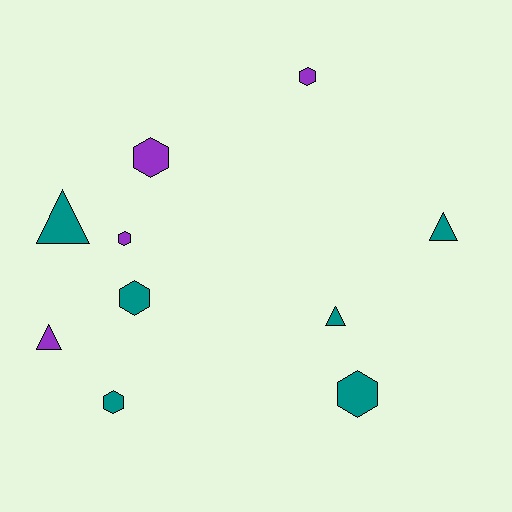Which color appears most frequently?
Teal, with 6 objects.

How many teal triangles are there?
There are 3 teal triangles.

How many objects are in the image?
There are 10 objects.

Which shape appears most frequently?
Hexagon, with 6 objects.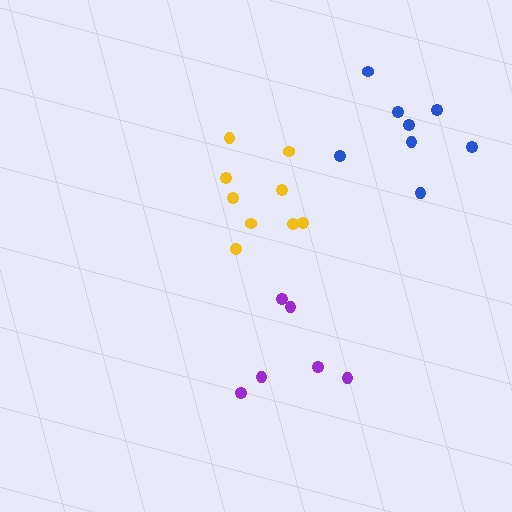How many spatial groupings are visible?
There are 3 spatial groupings.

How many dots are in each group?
Group 1: 6 dots, Group 2: 9 dots, Group 3: 8 dots (23 total).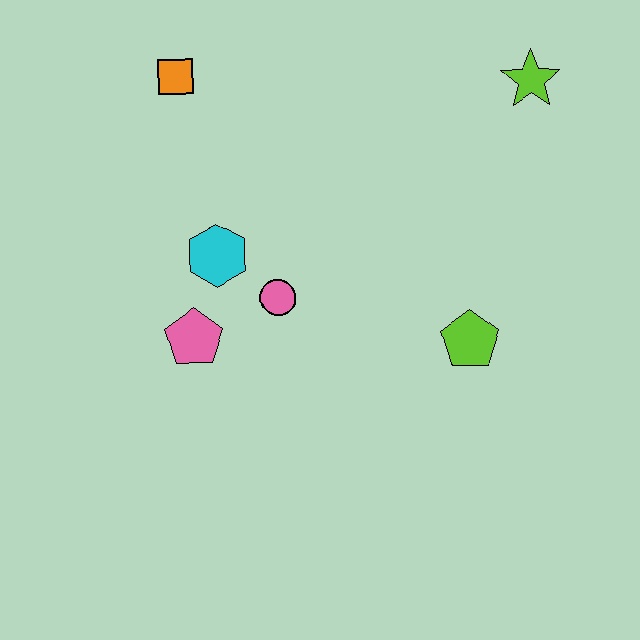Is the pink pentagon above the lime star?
No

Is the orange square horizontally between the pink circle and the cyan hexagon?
No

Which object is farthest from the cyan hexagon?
The lime star is farthest from the cyan hexagon.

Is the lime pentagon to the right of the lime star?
No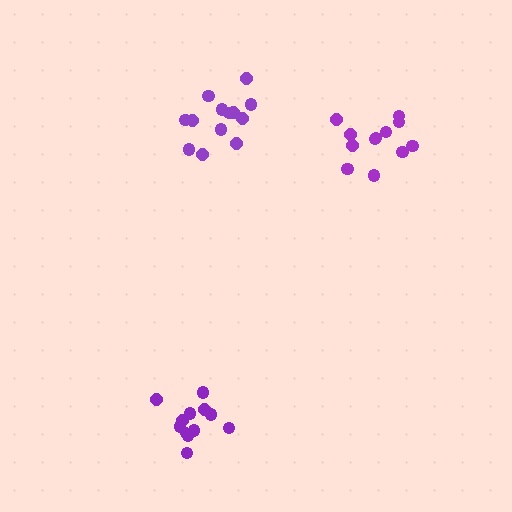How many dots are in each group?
Group 1: 13 dots, Group 2: 12 dots, Group 3: 12 dots (37 total).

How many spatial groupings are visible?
There are 3 spatial groupings.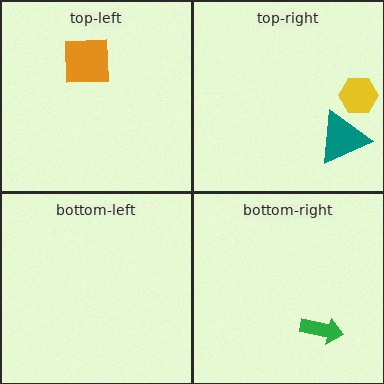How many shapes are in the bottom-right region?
1.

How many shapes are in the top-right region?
2.